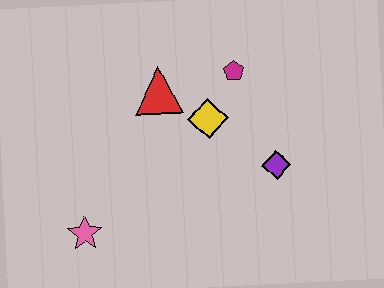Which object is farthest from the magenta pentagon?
The pink star is farthest from the magenta pentagon.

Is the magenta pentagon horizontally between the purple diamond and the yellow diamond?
Yes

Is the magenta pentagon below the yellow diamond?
No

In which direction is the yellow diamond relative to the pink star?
The yellow diamond is to the right of the pink star.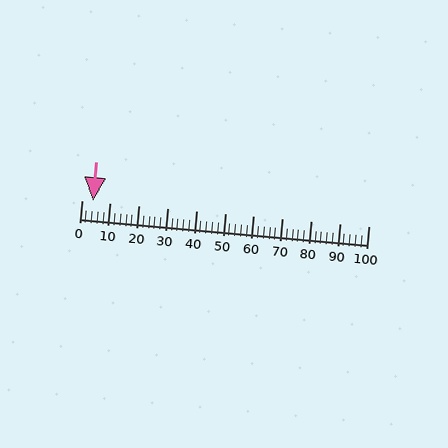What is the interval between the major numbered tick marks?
The major tick marks are spaced 10 units apart.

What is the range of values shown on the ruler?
The ruler shows values from 0 to 100.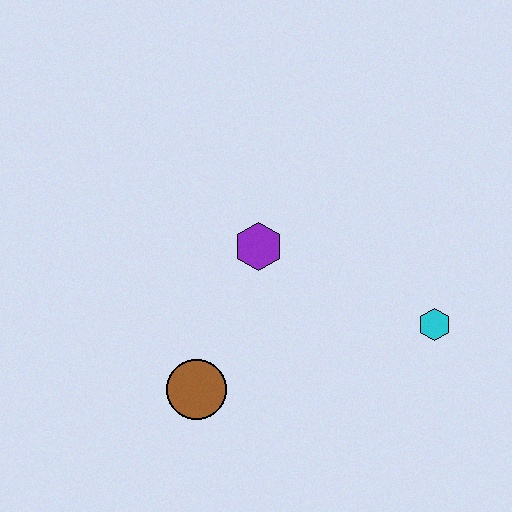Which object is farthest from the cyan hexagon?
The brown circle is farthest from the cyan hexagon.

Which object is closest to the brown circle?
The purple hexagon is closest to the brown circle.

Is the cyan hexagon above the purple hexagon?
No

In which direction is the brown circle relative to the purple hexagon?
The brown circle is below the purple hexagon.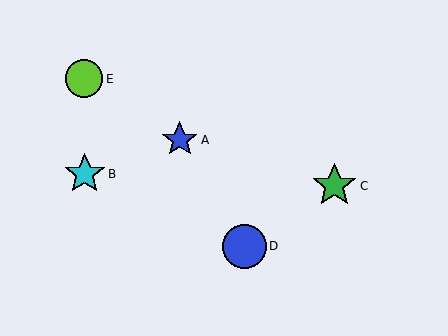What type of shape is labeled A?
Shape A is a blue star.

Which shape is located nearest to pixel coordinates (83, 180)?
The cyan star (labeled B) at (85, 174) is nearest to that location.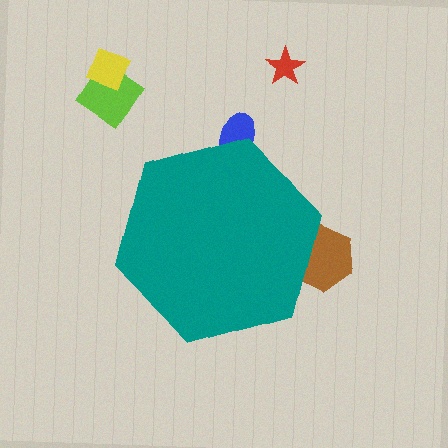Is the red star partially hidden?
No, the red star is fully visible.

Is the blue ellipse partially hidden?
Yes, the blue ellipse is partially hidden behind the teal hexagon.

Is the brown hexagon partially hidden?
Yes, the brown hexagon is partially hidden behind the teal hexagon.